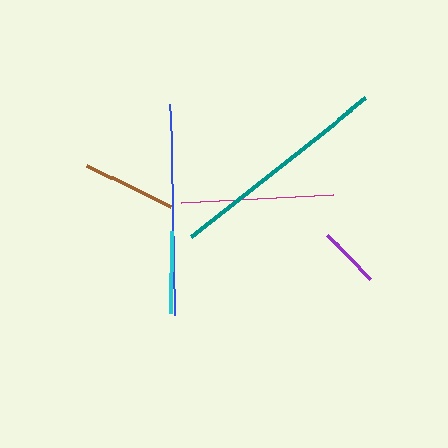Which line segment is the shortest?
The purple line is the shortest at approximately 62 pixels.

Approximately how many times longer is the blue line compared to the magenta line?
The blue line is approximately 1.4 times the length of the magenta line.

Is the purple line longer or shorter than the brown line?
The brown line is longer than the purple line.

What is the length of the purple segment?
The purple segment is approximately 62 pixels long.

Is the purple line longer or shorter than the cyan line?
The cyan line is longer than the purple line.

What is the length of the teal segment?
The teal segment is approximately 223 pixels long.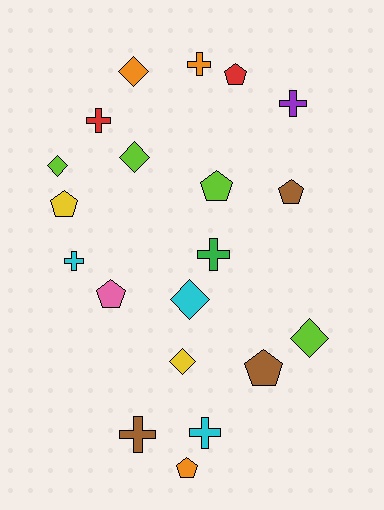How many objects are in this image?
There are 20 objects.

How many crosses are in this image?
There are 7 crosses.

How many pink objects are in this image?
There is 1 pink object.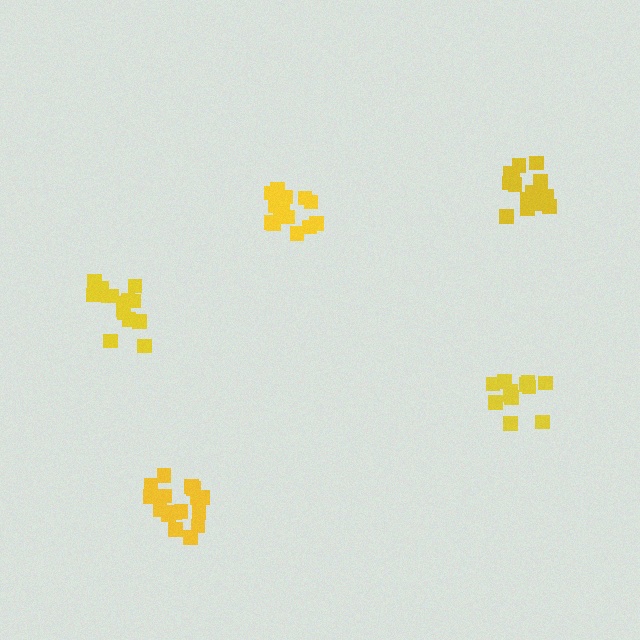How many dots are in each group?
Group 1: 12 dots, Group 2: 14 dots, Group 3: 15 dots, Group 4: 16 dots, Group 5: 16 dots (73 total).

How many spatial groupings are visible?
There are 5 spatial groupings.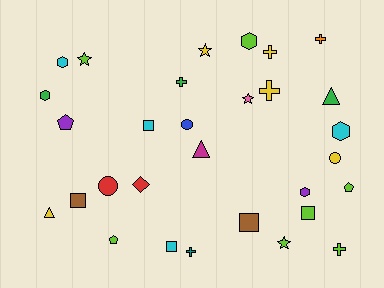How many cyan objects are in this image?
There are 4 cyan objects.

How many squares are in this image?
There are 5 squares.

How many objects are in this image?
There are 30 objects.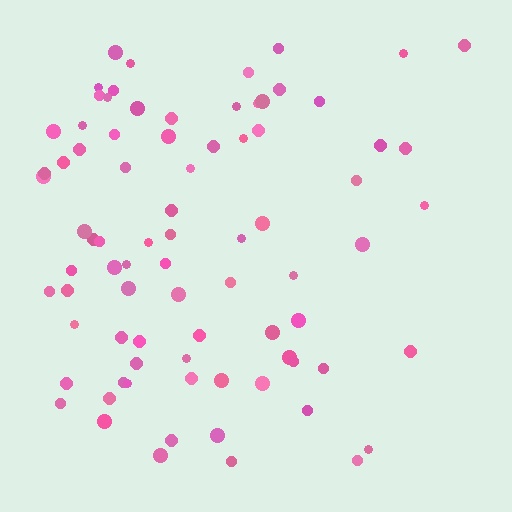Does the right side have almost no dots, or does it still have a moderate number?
Still a moderate number, just noticeably fewer than the left.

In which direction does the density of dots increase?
From right to left, with the left side densest.